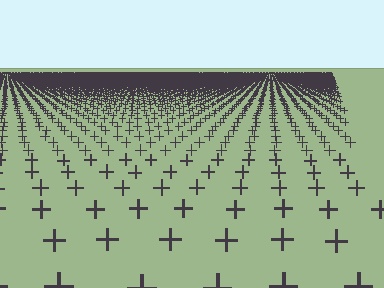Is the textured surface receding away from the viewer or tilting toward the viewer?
The surface is receding away from the viewer. Texture elements get smaller and denser toward the top.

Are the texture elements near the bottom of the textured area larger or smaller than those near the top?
Larger. Near the bottom, elements are closer to the viewer and appear at a bigger on-screen size.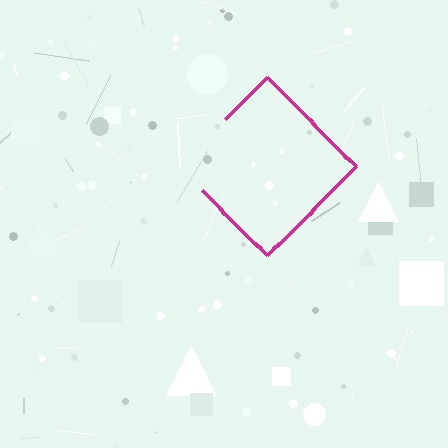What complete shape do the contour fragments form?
The contour fragments form a diamond.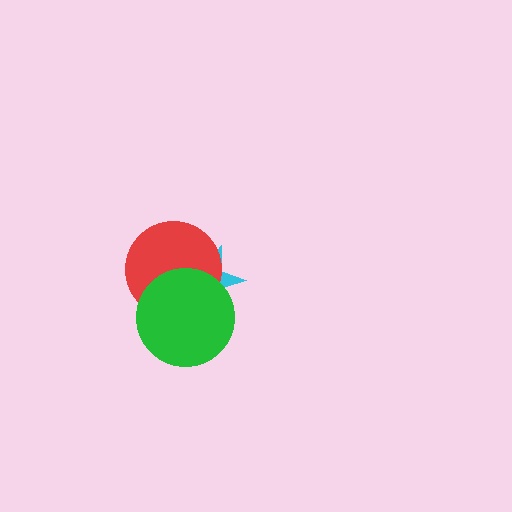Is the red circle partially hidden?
Yes, it is partially covered by another shape.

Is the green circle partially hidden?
No, no other shape covers it.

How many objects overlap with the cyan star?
2 objects overlap with the cyan star.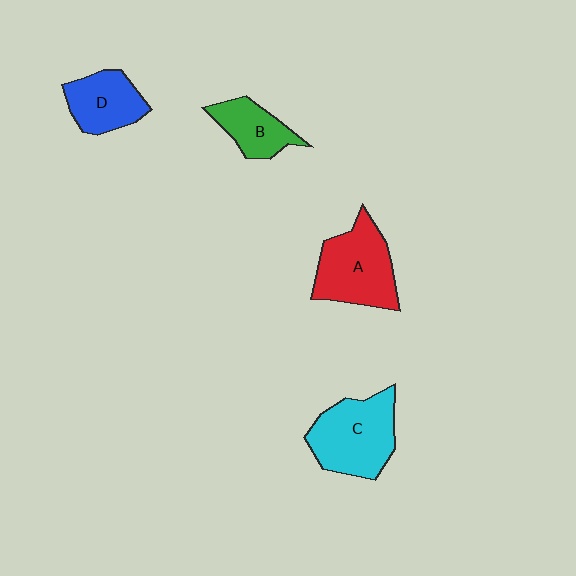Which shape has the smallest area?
Shape B (green).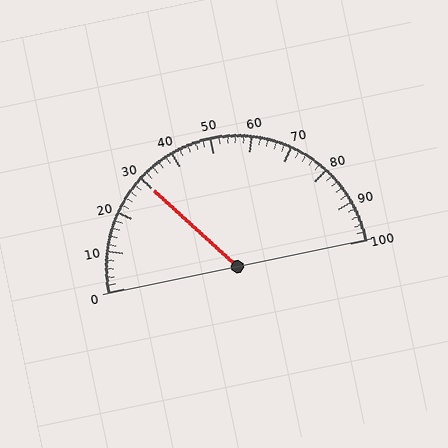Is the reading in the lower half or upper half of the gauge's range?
The reading is in the lower half of the range (0 to 100).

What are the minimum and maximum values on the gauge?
The gauge ranges from 0 to 100.